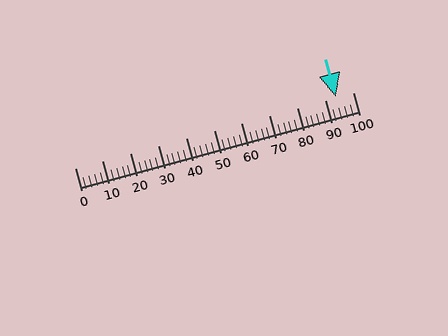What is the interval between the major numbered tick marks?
The major tick marks are spaced 10 units apart.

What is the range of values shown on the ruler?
The ruler shows values from 0 to 100.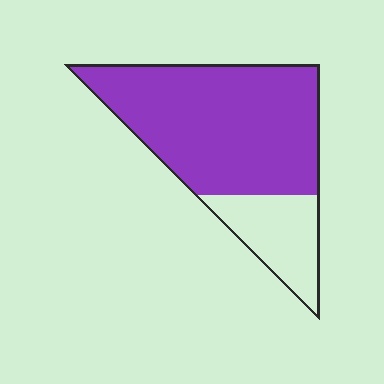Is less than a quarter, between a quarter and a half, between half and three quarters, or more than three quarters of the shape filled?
More than three quarters.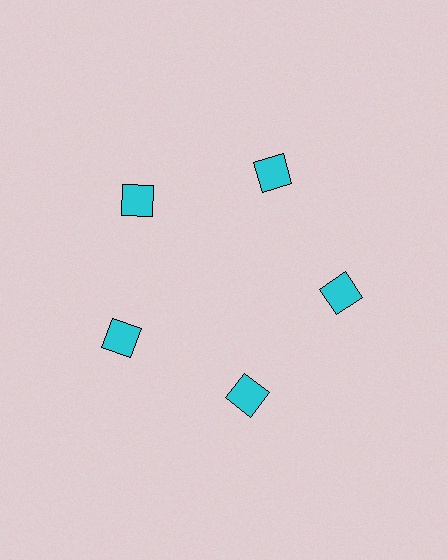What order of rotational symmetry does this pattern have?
This pattern has 5-fold rotational symmetry.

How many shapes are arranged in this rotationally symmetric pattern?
There are 5 shapes, arranged in 5 groups of 1.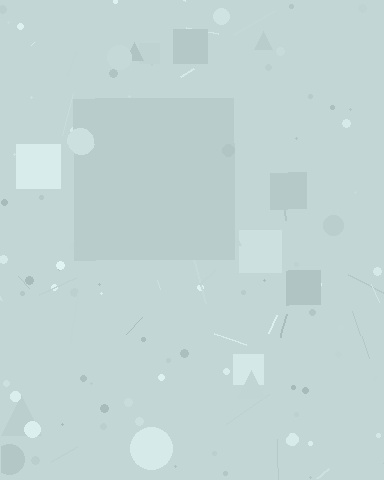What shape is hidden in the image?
A square is hidden in the image.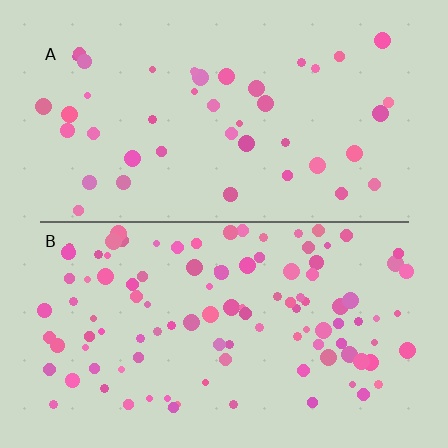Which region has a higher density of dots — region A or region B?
B (the bottom).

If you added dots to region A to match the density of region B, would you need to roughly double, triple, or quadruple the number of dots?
Approximately triple.